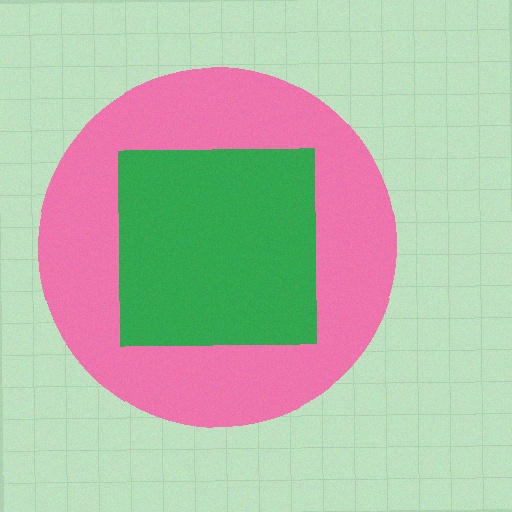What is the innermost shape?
The green square.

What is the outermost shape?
The pink circle.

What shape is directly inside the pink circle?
The green square.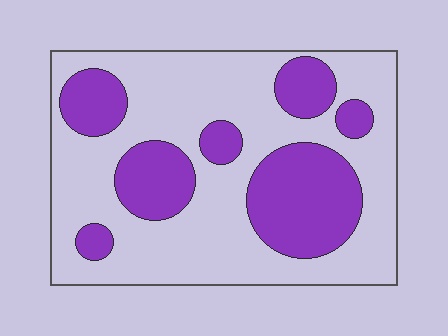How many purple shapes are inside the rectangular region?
7.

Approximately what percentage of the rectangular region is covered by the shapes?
Approximately 35%.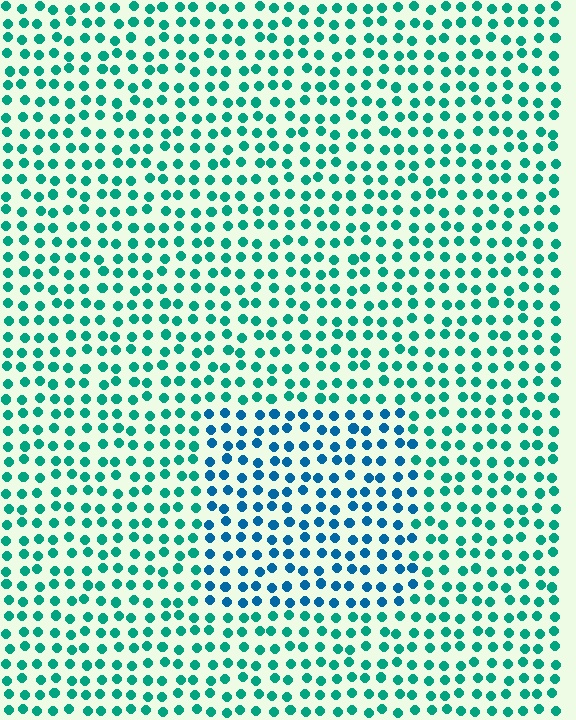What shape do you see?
I see a rectangle.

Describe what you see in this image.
The image is filled with small teal elements in a uniform arrangement. A rectangle-shaped region is visible where the elements are tinted to a slightly different hue, forming a subtle color boundary.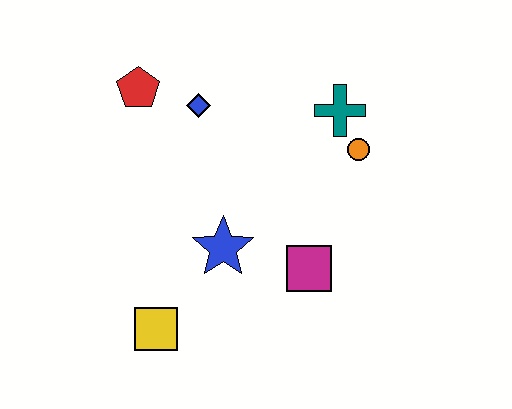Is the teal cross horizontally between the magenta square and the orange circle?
Yes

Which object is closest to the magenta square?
The blue star is closest to the magenta square.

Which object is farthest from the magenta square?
The red pentagon is farthest from the magenta square.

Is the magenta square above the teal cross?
No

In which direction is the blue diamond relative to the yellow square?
The blue diamond is above the yellow square.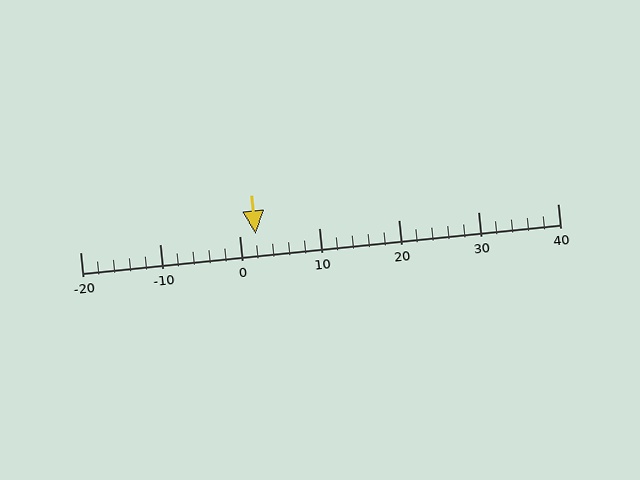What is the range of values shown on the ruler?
The ruler shows values from -20 to 40.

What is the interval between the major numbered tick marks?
The major tick marks are spaced 10 units apart.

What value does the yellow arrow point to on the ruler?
The yellow arrow points to approximately 2.